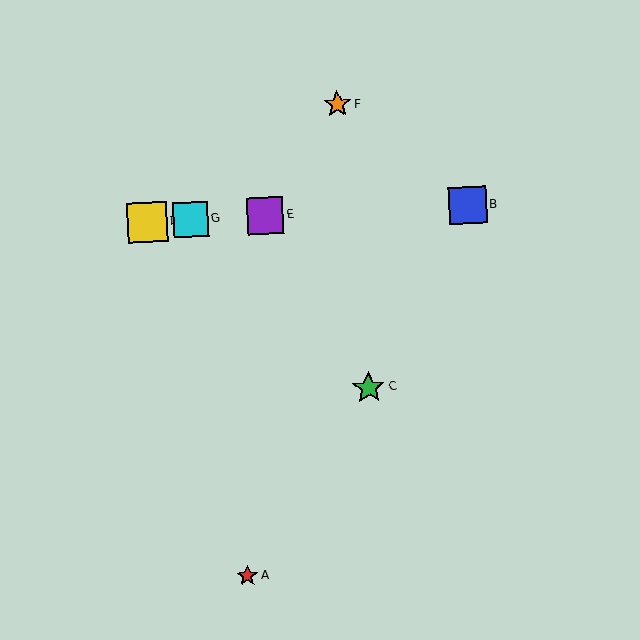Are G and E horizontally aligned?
Yes, both are at y≈220.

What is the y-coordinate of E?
Object E is at y≈216.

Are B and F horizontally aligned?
No, B is at y≈205 and F is at y≈105.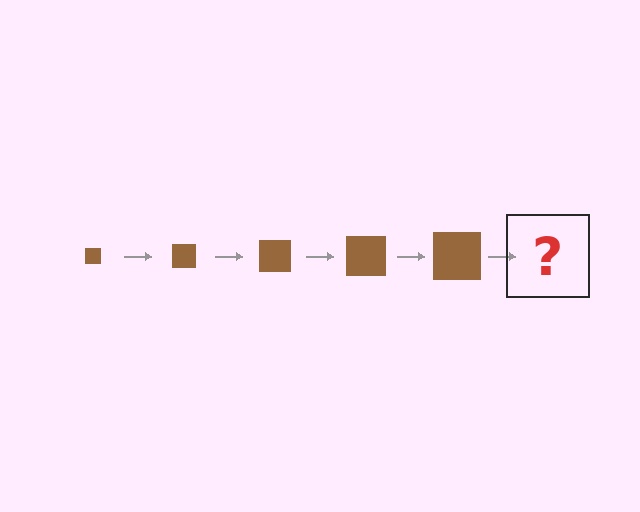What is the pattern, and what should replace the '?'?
The pattern is that the square gets progressively larger each step. The '?' should be a brown square, larger than the previous one.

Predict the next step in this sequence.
The next step is a brown square, larger than the previous one.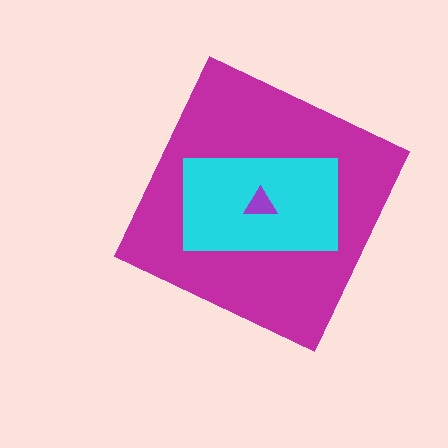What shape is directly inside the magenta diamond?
The cyan rectangle.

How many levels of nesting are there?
3.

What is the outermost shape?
The magenta diamond.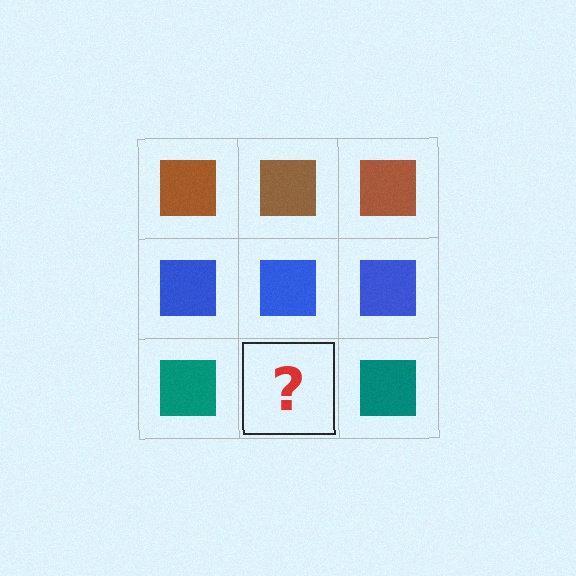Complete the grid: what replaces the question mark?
The question mark should be replaced with a teal square.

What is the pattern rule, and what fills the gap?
The rule is that each row has a consistent color. The gap should be filled with a teal square.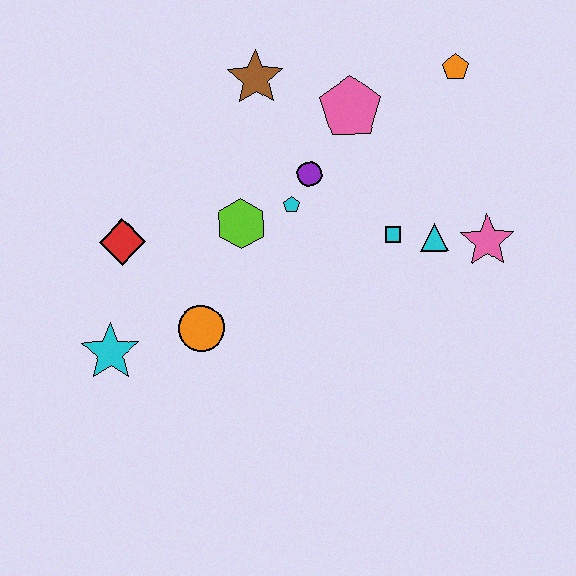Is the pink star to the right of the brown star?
Yes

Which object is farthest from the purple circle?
The cyan star is farthest from the purple circle.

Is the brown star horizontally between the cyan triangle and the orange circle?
Yes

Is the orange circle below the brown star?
Yes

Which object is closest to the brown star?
The pink pentagon is closest to the brown star.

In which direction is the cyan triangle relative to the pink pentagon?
The cyan triangle is below the pink pentagon.